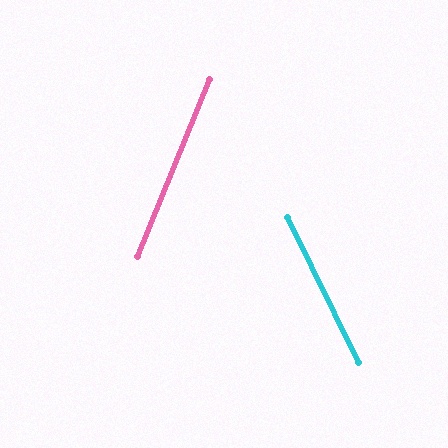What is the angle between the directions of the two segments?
Approximately 48 degrees.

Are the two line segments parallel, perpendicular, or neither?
Neither parallel nor perpendicular — they differ by about 48°.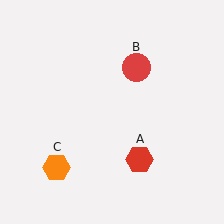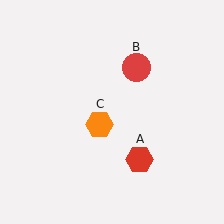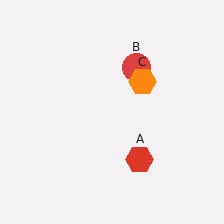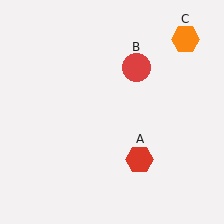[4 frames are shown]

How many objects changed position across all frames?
1 object changed position: orange hexagon (object C).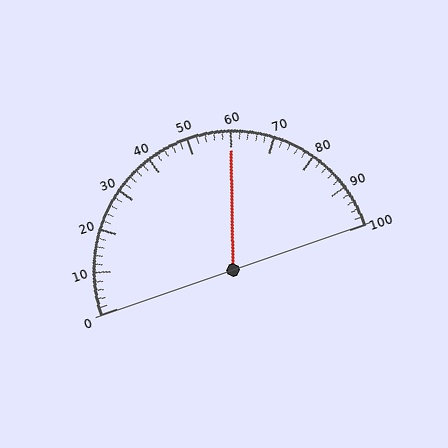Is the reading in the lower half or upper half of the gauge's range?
The reading is in the upper half of the range (0 to 100).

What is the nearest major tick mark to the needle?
The nearest major tick mark is 60.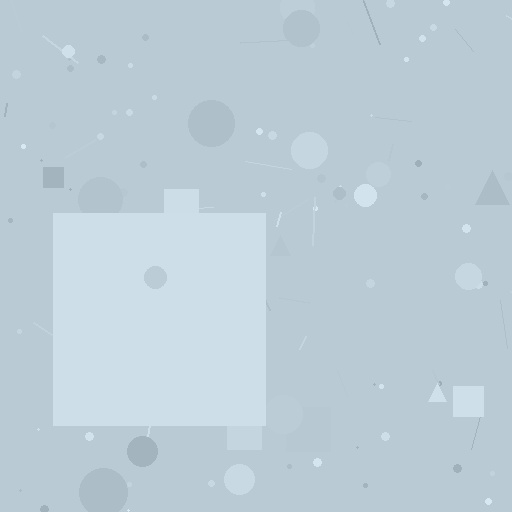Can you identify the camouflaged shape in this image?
The camouflaged shape is a square.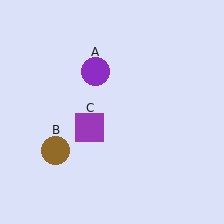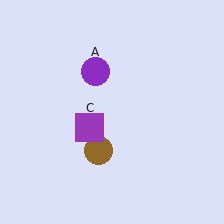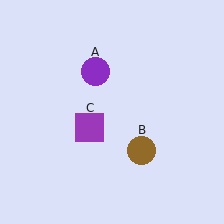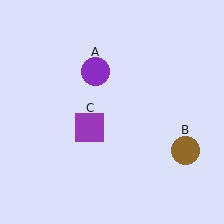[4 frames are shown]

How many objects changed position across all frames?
1 object changed position: brown circle (object B).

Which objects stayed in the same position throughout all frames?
Purple circle (object A) and purple square (object C) remained stationary.